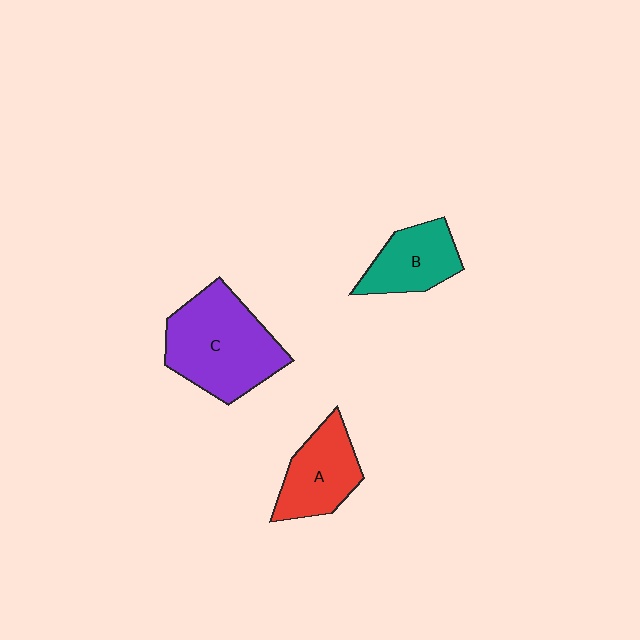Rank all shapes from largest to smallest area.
From largest to smallest: C (purple), A (red), B (teal).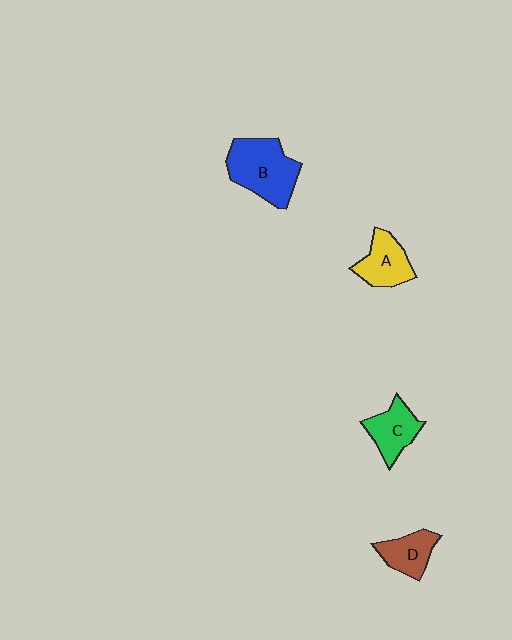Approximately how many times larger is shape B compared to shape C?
Approximately 1.6 times.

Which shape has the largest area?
Shape B (blue).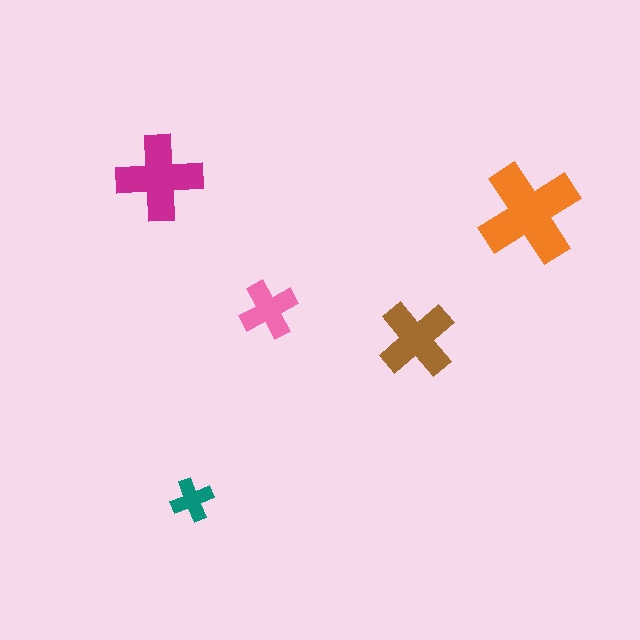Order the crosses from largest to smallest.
the orange one, the magenta one, the brown one, the pink one, the teal one.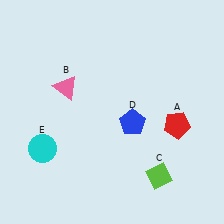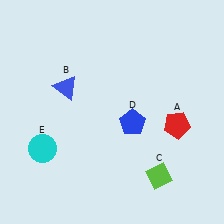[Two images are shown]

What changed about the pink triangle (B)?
In Image 1, B is pink. In Image 2, it changed to blue.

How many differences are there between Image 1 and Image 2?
There is 1 difference between the two images.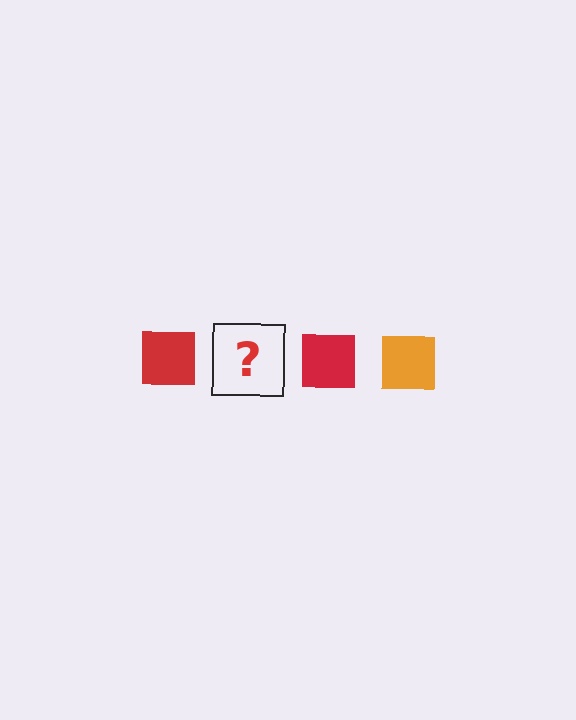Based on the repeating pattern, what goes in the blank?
The blank should be an orange square.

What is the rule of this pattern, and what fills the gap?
The rule is that the pattern cycles through red, orange squares. The gap should be filled with an orange square.